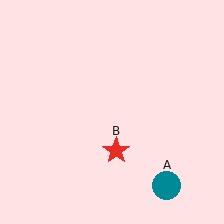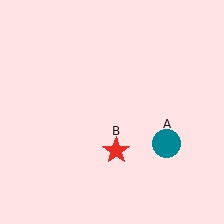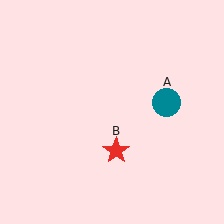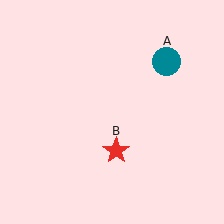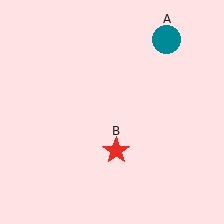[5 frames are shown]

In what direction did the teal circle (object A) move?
The teal circle (object A) moved up.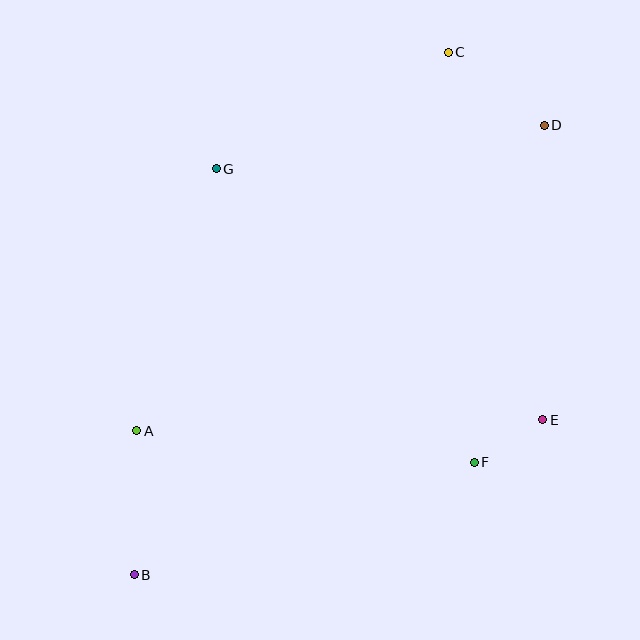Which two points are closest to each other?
Points E and F are closest to each other.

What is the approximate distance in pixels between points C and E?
The distance between C and E is approximately 380 pixels.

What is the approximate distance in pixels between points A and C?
The distance between A and C is approximately 491 pixels.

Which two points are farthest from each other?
Points B and C are farthest from each other.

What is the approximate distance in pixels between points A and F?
The distance between A and F is approximately 339 pixels.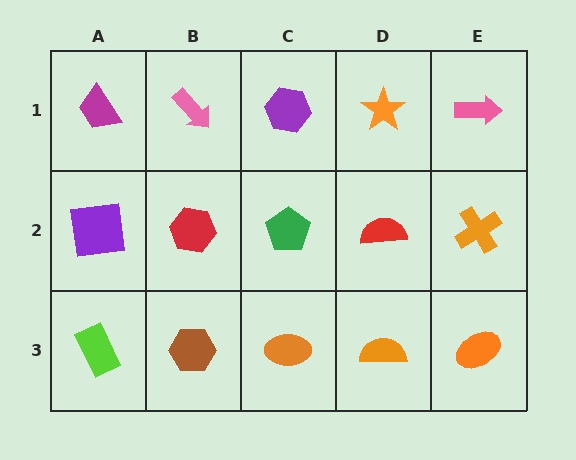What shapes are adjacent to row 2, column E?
A pink arrow (row 1, column E), an orange ellipse (row 3, column E), a red semicircle (row 2, column D).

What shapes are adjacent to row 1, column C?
A green pentagon (row 2, column C), a pink arrow (row 1, column B), an orange star (row 1, column D).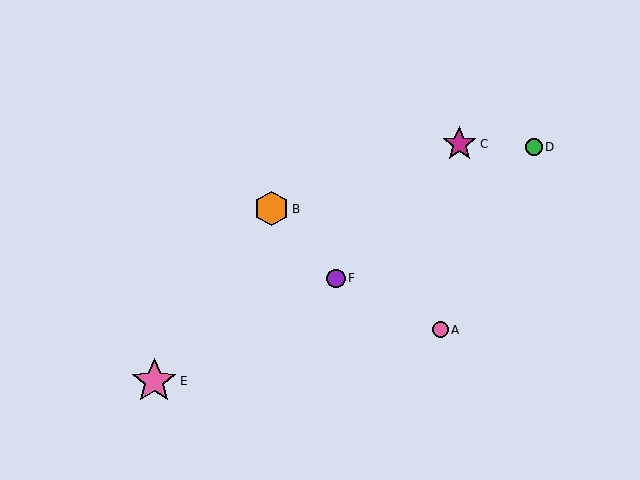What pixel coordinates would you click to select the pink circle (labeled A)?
Click at (441, 330) to select the pink circle A.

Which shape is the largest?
The pink star (labeled E) is the largest.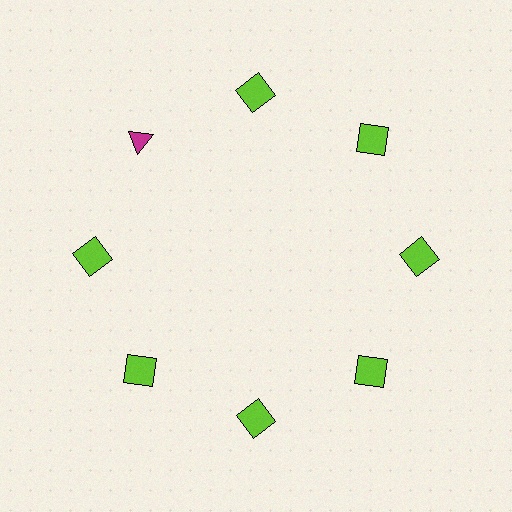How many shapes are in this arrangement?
There are 8 shapes arranged in a ring pattern.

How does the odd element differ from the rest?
It differs in both color (magenta instead of lime) and shape (triangle instead of square).